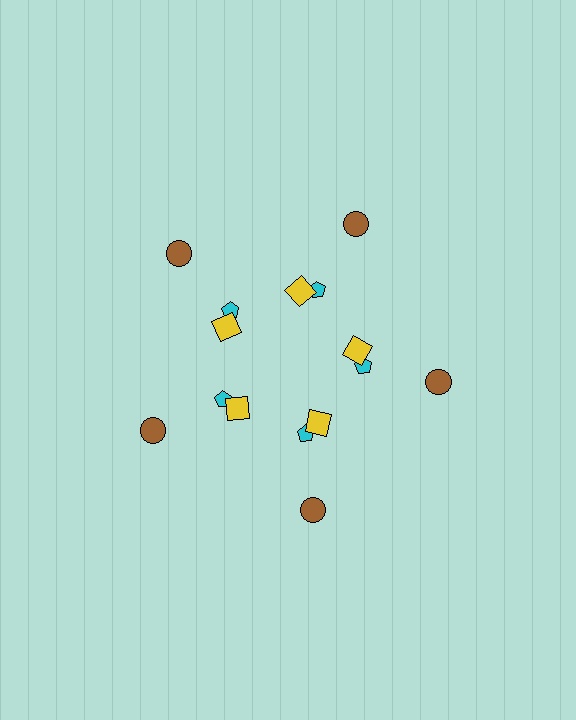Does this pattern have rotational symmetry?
Yes, this pattern has 5-fold rotational symmetry. It looks the same after rotating 72 degrees around the center.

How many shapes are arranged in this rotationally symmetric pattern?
There are 15 shapes, arranged in 5 groups of 3.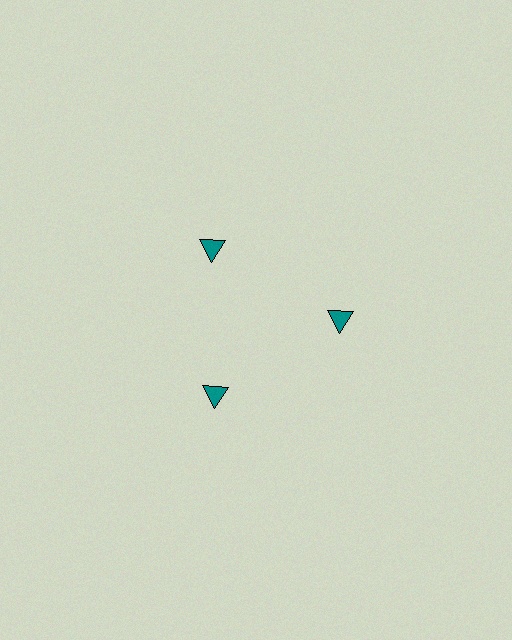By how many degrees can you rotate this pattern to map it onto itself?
The pattern maps onto itself every 120 degrees of rotation.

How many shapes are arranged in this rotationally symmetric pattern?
There are 3 shapes, arranged in 3 groups of 1.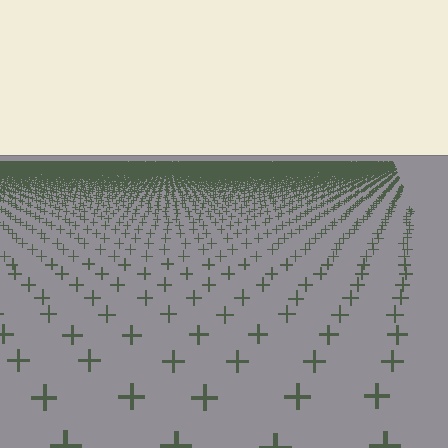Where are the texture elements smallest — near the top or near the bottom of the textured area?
Near the top.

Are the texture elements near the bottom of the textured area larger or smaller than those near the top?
Larger. Near the bottom, elements are closer to the viewer and appear at a bigger on-screen size.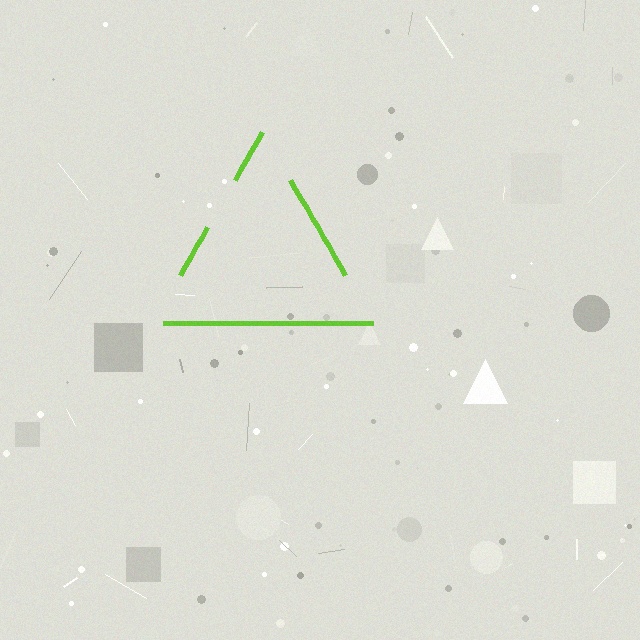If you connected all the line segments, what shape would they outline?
They would outline a triangle.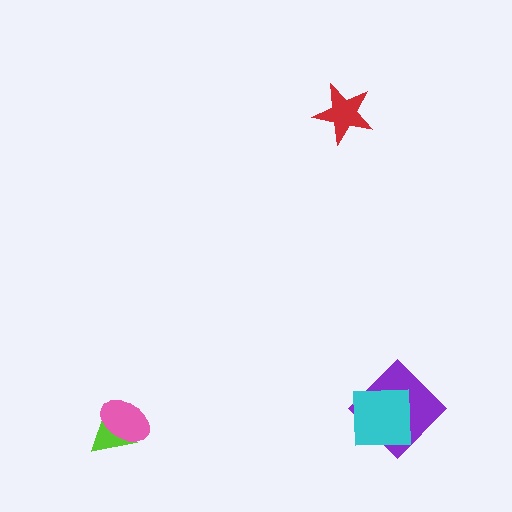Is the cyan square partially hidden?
No, no other shape covers it.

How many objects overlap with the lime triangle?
1 object overlaps with the lime triangle.